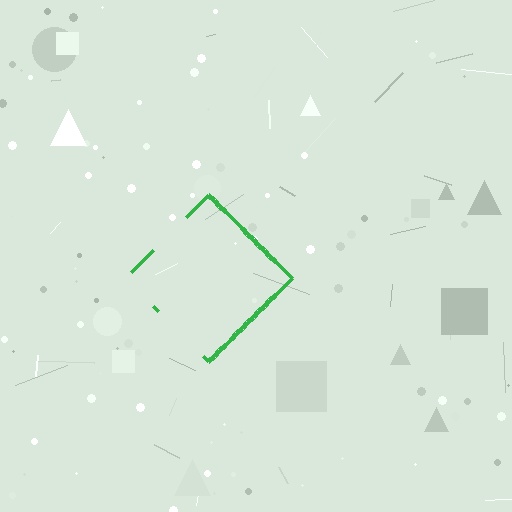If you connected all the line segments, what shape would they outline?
They would outline a diamond.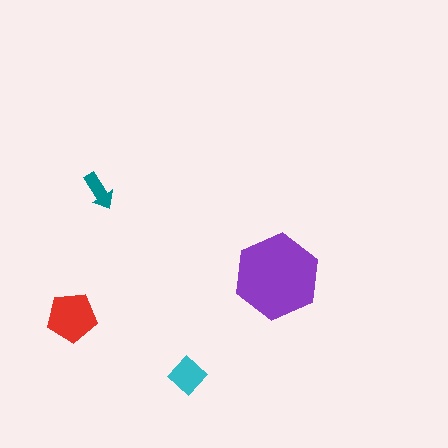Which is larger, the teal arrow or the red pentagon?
The red pentagon.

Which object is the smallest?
The teal arrow.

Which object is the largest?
The purple hexagon.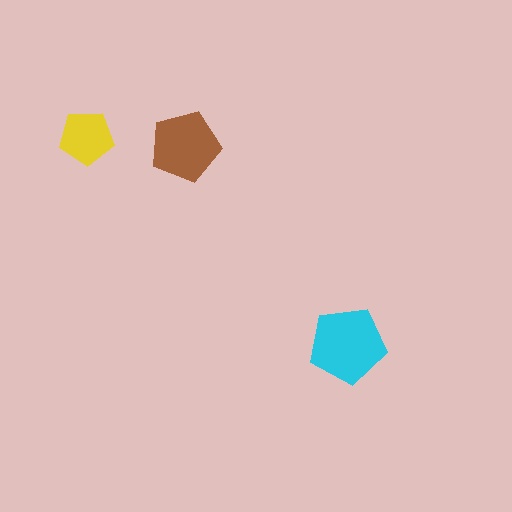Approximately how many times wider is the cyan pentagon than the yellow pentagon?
About 1.5 times wider.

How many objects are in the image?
There are 3 objects in the image.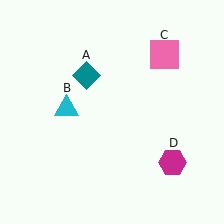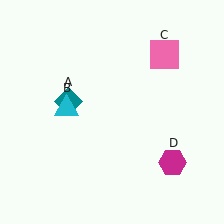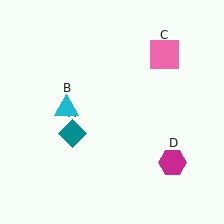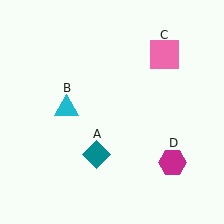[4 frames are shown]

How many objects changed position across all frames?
1 object changed position: teal diamond (object A).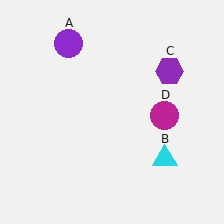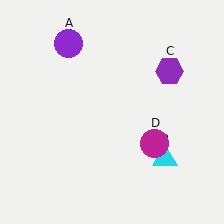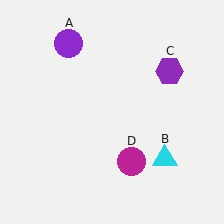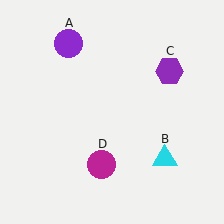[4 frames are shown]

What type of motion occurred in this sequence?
The magenta circle (object D) rotated clockwise around the center of the scene.